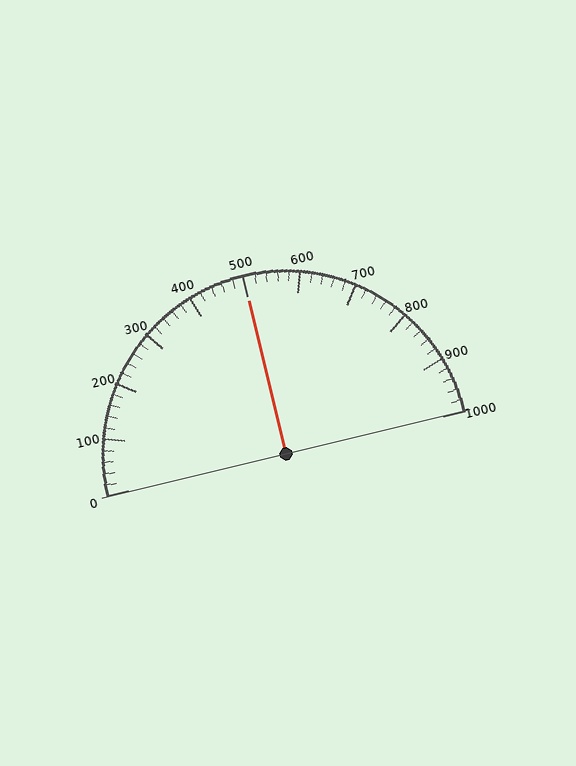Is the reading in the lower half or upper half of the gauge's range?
The reading is in the upper half of the range (0 to 1000).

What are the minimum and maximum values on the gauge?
The gauge ranges from 0 to 1000.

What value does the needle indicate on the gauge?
The needle indicates approximately 500.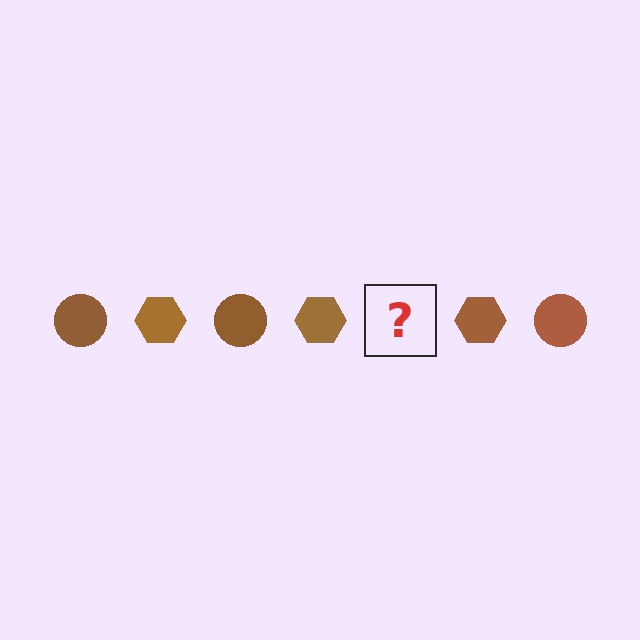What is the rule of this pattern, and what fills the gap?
The rule is that the pattern cycles through circle, hexagon shapes in brown. The gap should be filled with a brown circle.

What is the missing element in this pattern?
The missing element is a brown circle.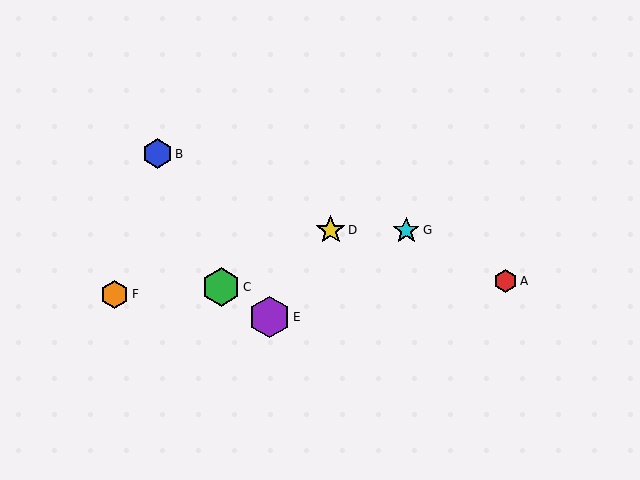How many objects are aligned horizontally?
2 objects (D, G) are aligned horizontally.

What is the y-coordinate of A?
Object A is at y≈281.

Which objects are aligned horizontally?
Objects D, G are aligned horizontally.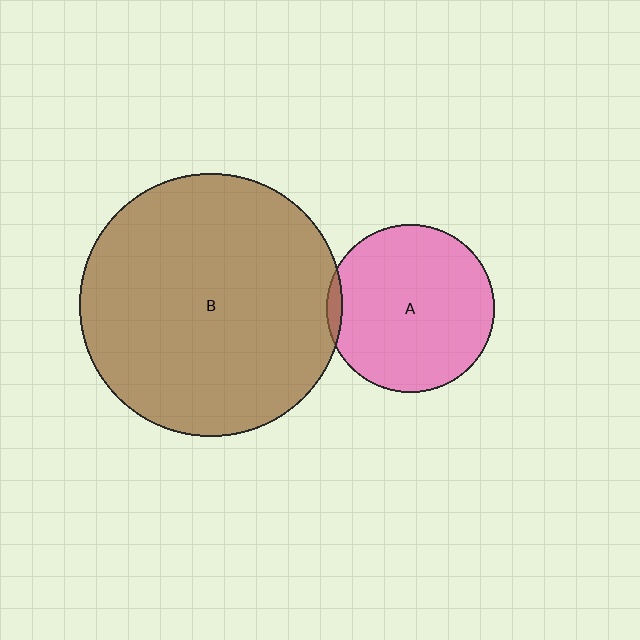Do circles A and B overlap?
Yes.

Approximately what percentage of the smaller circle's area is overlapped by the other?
Approximately 5%.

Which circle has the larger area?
Circle B (brown).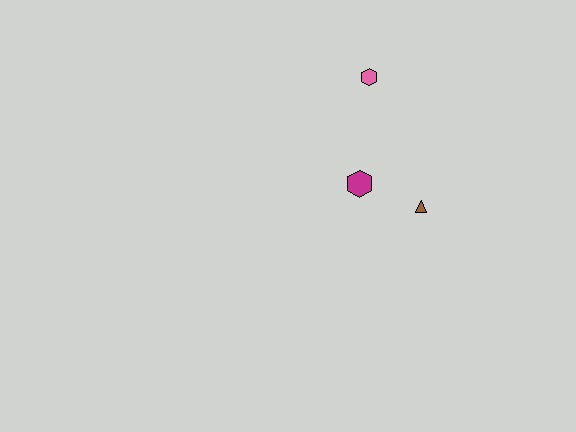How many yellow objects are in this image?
There are no yellow objects.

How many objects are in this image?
There are 3 objects.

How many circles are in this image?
There are no circles.